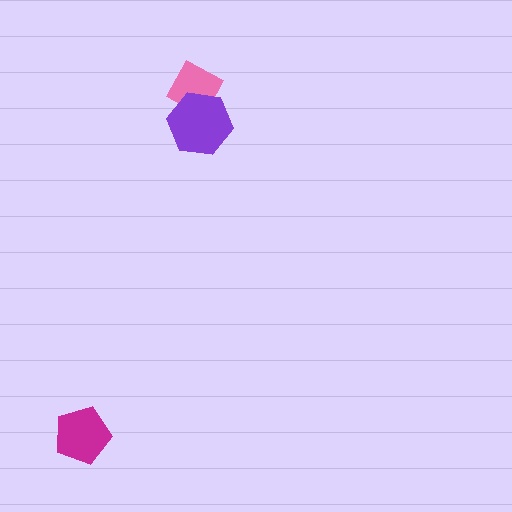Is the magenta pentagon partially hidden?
No, no other shape covers it.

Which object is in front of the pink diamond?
The purple hexagon is in front of the pink diamond.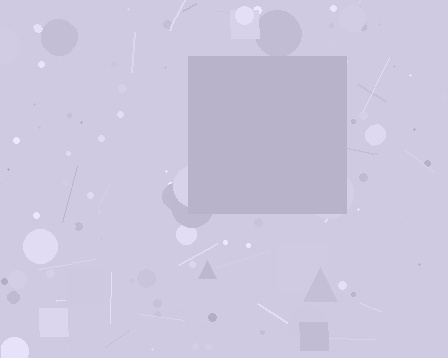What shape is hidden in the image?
A square is hidden in the image.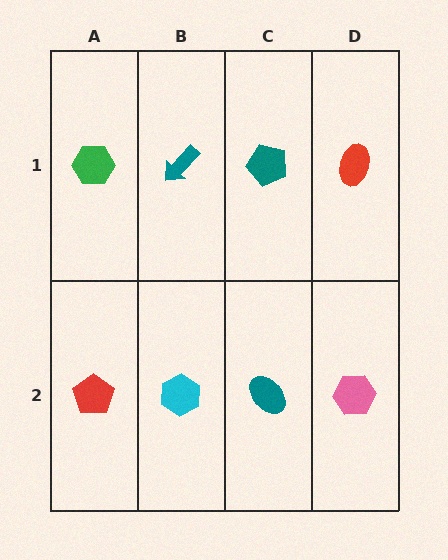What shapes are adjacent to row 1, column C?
A teal ellipse (row 2, column C), a teal arrow (row 1, column B), a red ellipse (row 1, column D).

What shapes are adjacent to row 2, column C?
A teal pentagon (row 1, column C), a cyan hexagon (row 2, column B), a pink hexagon (row 2, column D).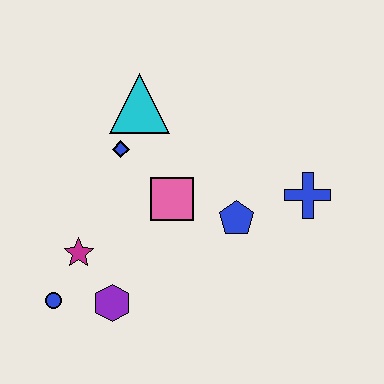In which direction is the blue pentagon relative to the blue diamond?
The blue pentagon is to the right of the blue diamond.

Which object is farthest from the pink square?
The blue circle is farthest from the pink square.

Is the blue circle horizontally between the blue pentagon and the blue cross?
No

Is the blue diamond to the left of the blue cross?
Yes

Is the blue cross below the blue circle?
No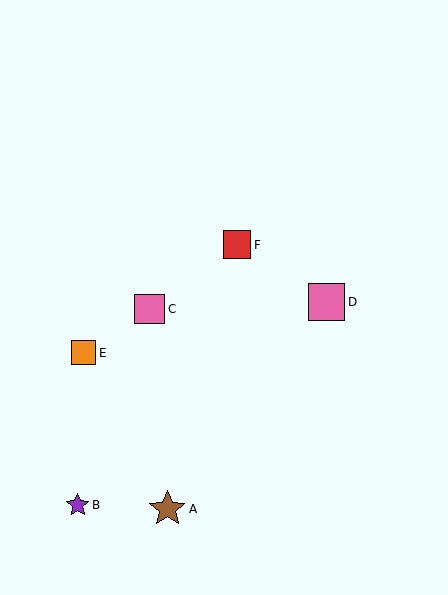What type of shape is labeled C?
Shape C is a pink square.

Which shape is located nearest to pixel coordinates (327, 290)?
The pink square (labeled D) at (327, 302) is nearest to that location.